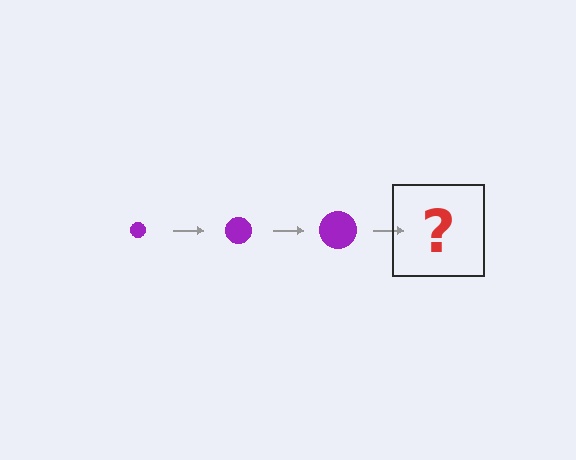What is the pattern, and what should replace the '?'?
The pattern is that the circle gets progressively larger each step. The '?' should be a purple circle, larger than the previous one.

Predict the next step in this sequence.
The next step is a purple circle, larger than the previous one.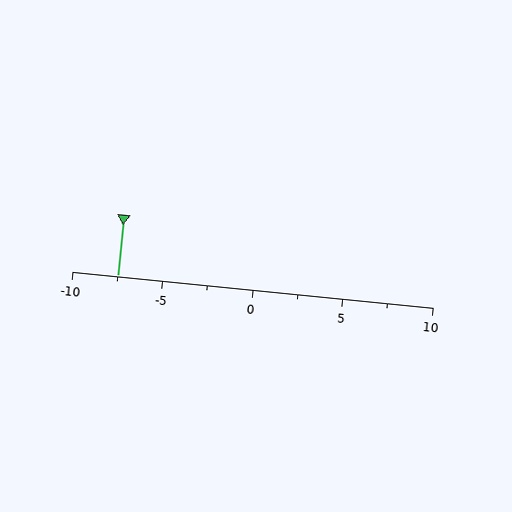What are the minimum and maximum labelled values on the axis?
The axis runs from -10 to 10.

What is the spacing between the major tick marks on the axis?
The major ticks are spaced 5 apart.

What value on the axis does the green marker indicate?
The marker indicates approximately -7.5.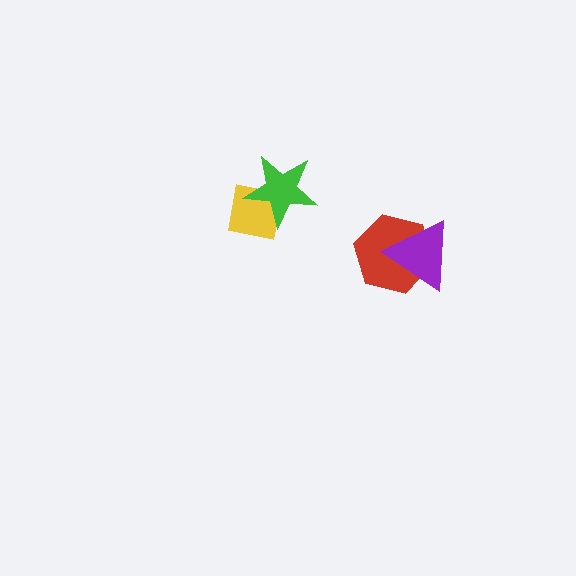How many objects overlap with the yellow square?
1 object overlaps with the yellow square.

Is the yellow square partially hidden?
Yes, it is partially covered by another shape.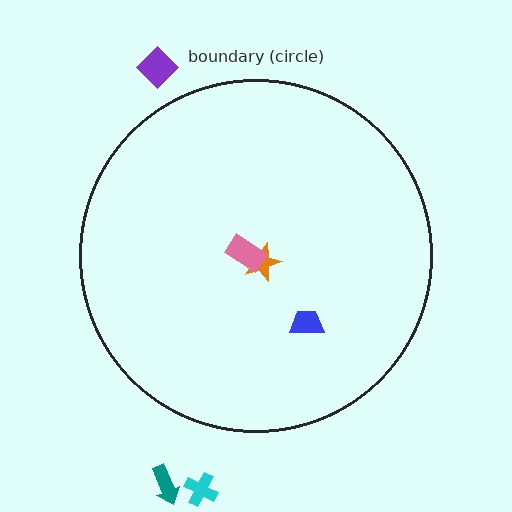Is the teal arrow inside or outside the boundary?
Outside.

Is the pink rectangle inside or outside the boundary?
Inside.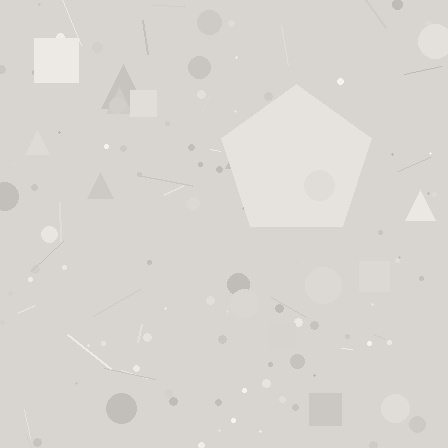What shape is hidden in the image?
A pentagon is hidden in the image.